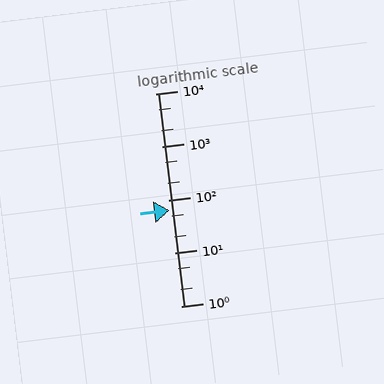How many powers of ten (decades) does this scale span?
The scale spans 4 decades, from 1 to 10000.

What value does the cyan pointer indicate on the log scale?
The pointer indicates approximately 65.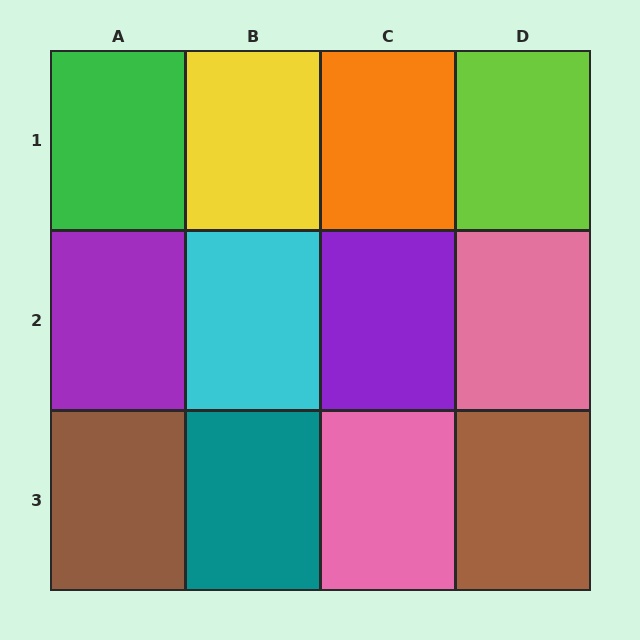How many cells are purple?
2 cells are purple.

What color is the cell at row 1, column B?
Yellow.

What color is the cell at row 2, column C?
Purple.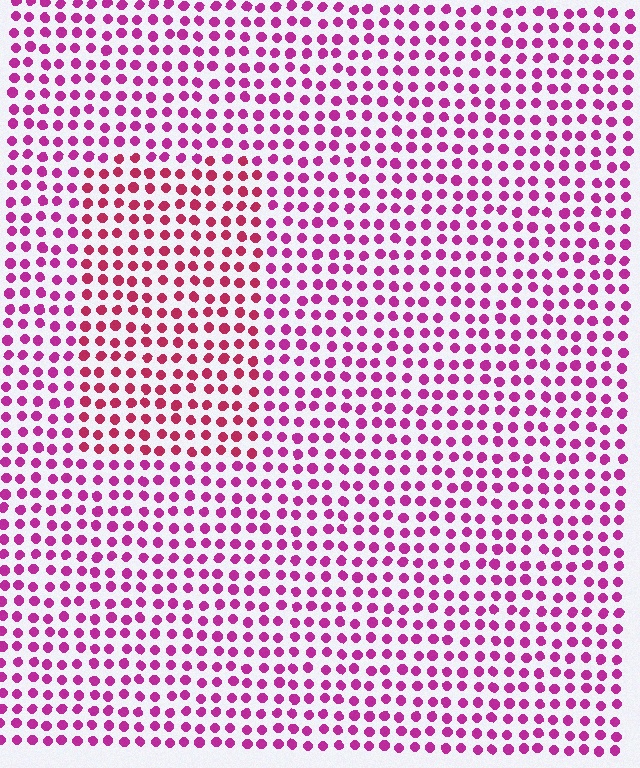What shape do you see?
I see a rectangle.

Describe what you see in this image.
The image is filled with small magenta elements in a uniform arrangement. A rectangle-shaped region is visible where the elements are tinted to a slightly different hue, forming a subtle color boundary.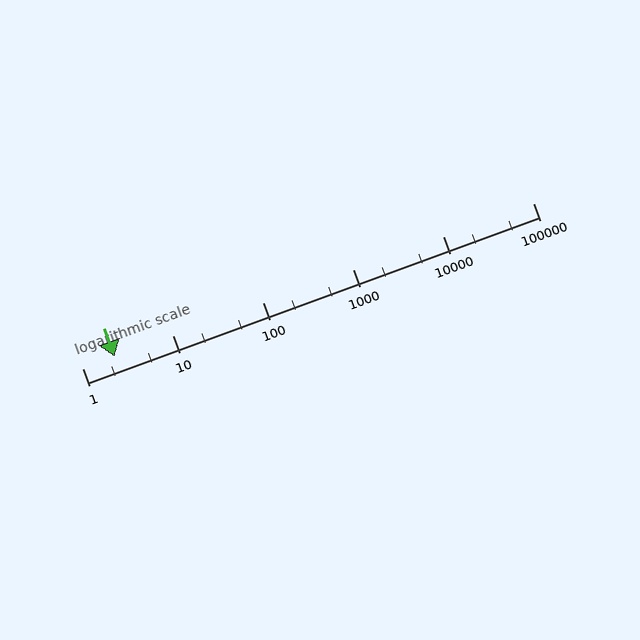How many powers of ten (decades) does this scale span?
The scale spans 5 decades, from 1 to 100000.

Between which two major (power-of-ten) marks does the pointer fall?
The pointer is between 1 and 10.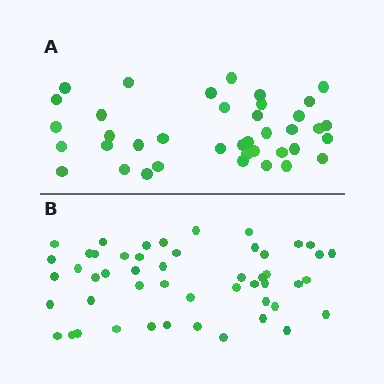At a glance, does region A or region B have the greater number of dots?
Region B (the bottom region) has more dots.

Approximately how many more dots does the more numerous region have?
Region B has roughly 12 or so more dots than region A.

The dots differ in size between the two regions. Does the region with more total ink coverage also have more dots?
No. Region A has more total ink coverage because its dots are larger, but region B actually contains more individual dots. Total area can be misleading — the number of items is what matters here.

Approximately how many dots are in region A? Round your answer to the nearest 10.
About 40 dots. (The exact count is 39, which rounds to 40.)